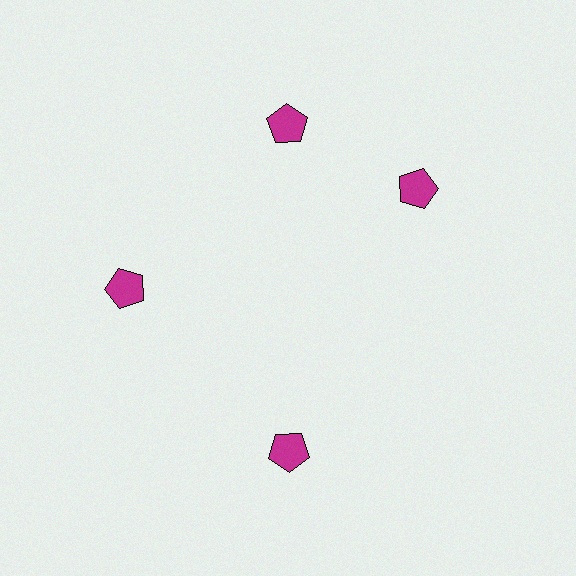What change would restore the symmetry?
The symmetry would be restored by rotating it back into even spacing with its neighbors so that all 4 pentagons sit at equal angles and equal distance from the center.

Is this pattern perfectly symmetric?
No. The 4 magenta pentagons are arranged in a ring, but one element near the 3 o'clock position is rotated out of alignment along the ring, breaking the 4-fold rotational symmetry.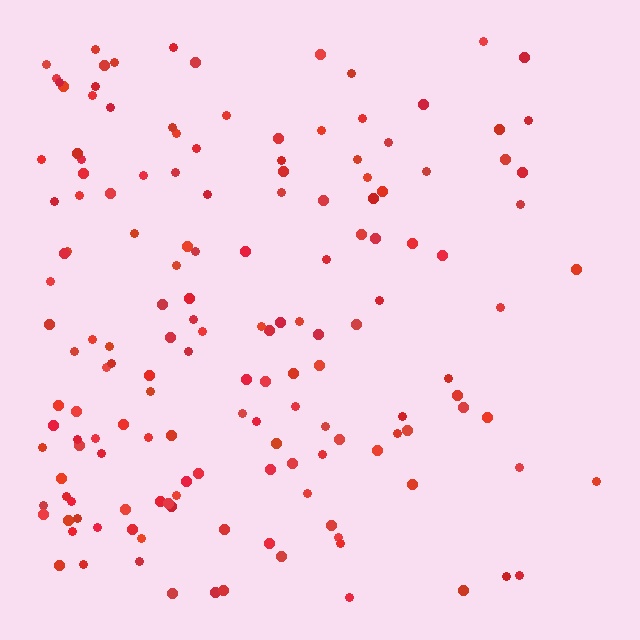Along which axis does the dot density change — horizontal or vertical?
Horizontal.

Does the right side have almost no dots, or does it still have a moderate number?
Still a moderate number, just noticeably fewer than the left.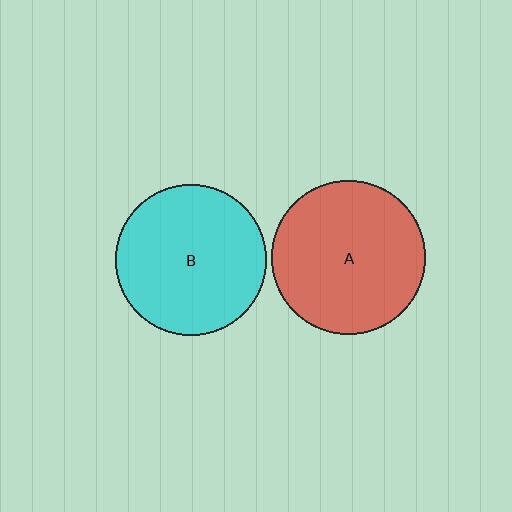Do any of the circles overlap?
No, none of the circles overlap.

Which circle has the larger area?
Circle A (red).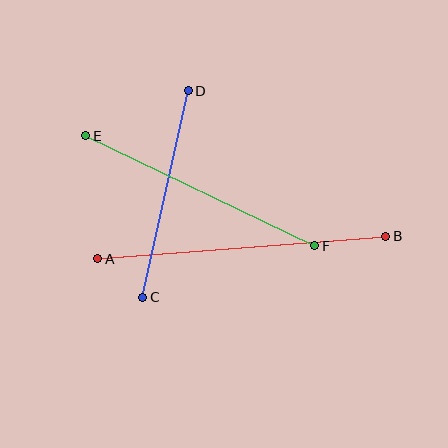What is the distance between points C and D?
The distance is approximately 212 pixels.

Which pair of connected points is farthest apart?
Points A and B are farthest apart.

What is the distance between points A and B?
The distance is approximately 289 pixels.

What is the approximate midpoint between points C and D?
The midpoint is at approximately (166, 194) pixels.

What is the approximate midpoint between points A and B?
The midpoint is at approximately (242, 248) pixels.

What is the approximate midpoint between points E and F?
The midpoint is at approximately (200, 191) pixels.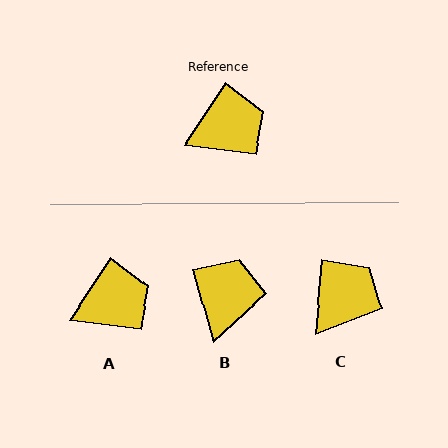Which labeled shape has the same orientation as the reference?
A.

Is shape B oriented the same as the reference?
No, it is off by about 50 degrees.